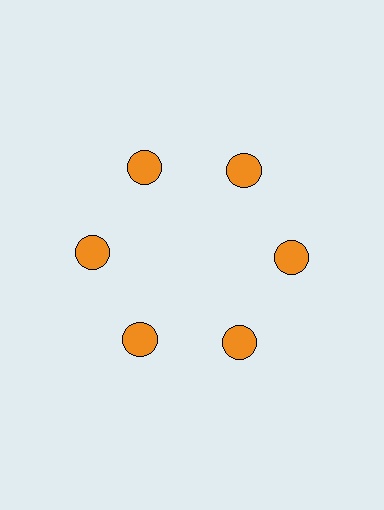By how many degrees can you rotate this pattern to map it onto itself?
The pattern maps onto itself every 60 degrees of rotation.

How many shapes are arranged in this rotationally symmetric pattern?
There are 6 shapes, arranged in 6 groups of 1.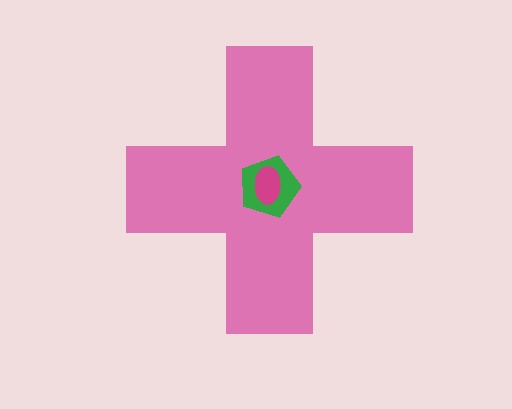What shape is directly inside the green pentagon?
The magenta ellipse.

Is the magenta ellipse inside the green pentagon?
Yes.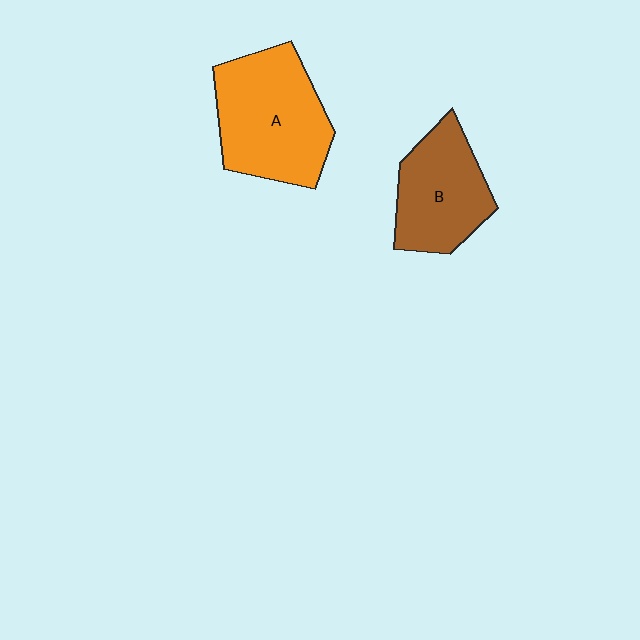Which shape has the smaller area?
Shape B (brown).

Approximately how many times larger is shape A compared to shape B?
Approximately 1.3 times.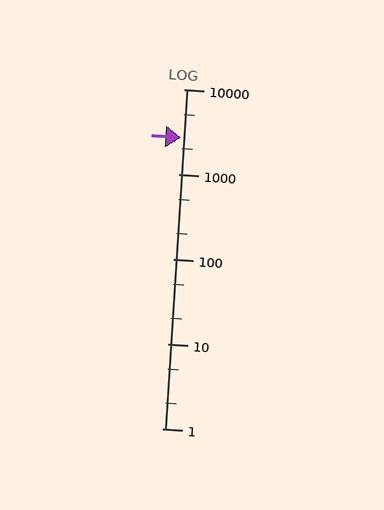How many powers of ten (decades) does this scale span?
The scale spans 4 decades, from 1 to 10000.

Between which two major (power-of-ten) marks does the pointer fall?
The pointer is between 1000 and 10000.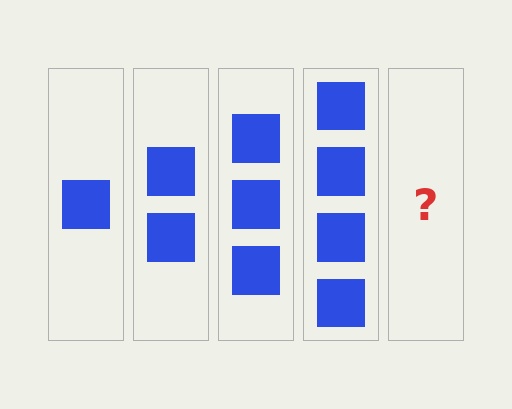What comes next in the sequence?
The next element should be 5 squares.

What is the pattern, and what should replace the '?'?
The pattern is that each step adds one more square. The '?' should be 5 squares.